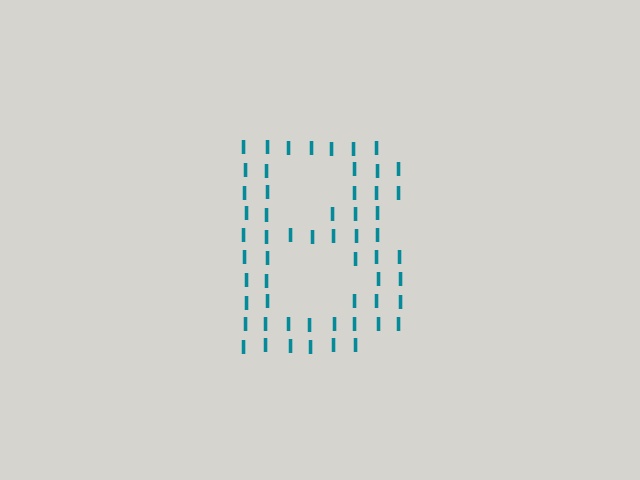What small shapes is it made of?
It is made of small letter I's.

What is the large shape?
The large shape is the letter B.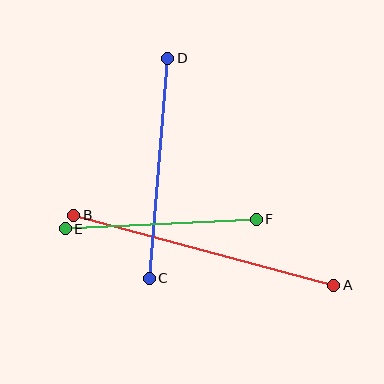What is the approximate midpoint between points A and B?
The midpoint is at approximately (204, 250) pixels.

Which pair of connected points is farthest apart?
Points A and B are farthest apart.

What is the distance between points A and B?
The distance is approximately 269 pixels.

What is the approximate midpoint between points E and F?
The midpoint is at approximately (161, 224) pixels.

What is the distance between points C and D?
The distance is approximately 221 pixels.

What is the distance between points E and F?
The distance is approximately 191 pixels.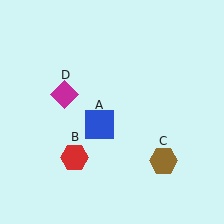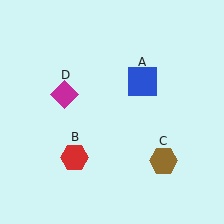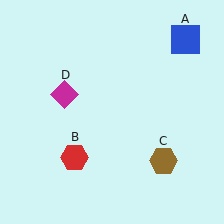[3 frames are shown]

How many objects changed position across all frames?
1 object changed position: blue square (object A).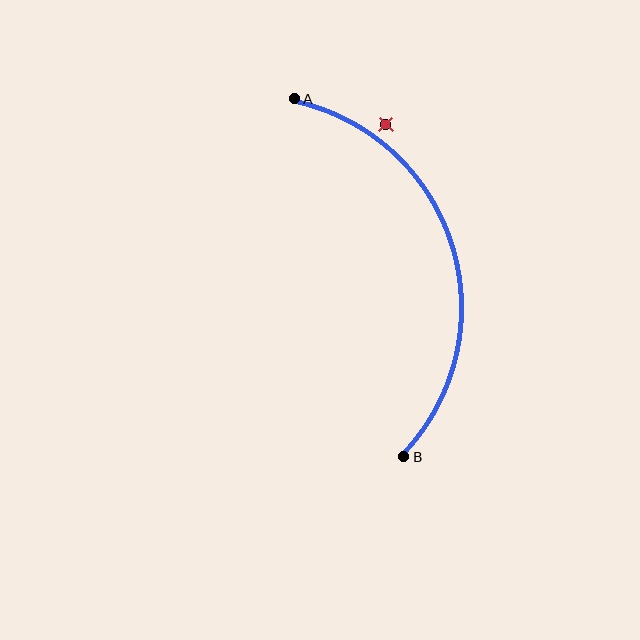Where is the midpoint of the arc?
The arc midpoint is the point on the curve farthest from the straight line joining A and B. It sits to the right of that line.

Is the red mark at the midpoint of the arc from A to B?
No — the red mark does not lie on the arc at all. It sits slightly outside the curve.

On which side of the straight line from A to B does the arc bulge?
The arc bulges to the right of the straight line connecting A and B.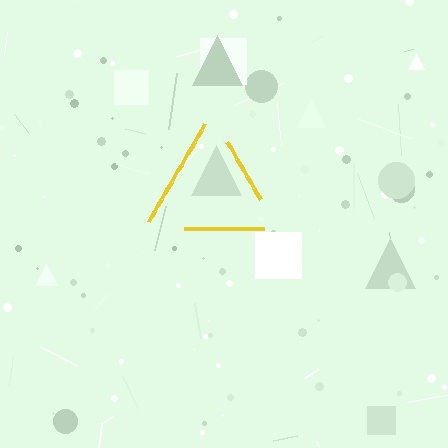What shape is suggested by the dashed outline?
The dashed outline suggests a triangle.